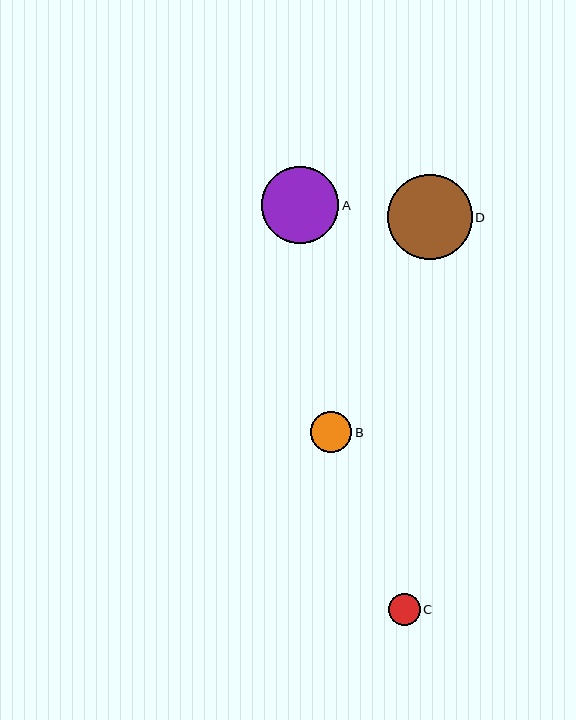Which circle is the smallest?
Circle C is the smallest with a size of approximately 32 pixels.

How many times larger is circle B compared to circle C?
Circle B is approximately 1.3 times the size of circle C.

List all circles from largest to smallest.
From largest to smallest: D, A, B, C.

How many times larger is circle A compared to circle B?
Circle A is approximately 1.9 times the size of circle B.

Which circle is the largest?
Circle D is the largest with a size of approximately 85 pixels.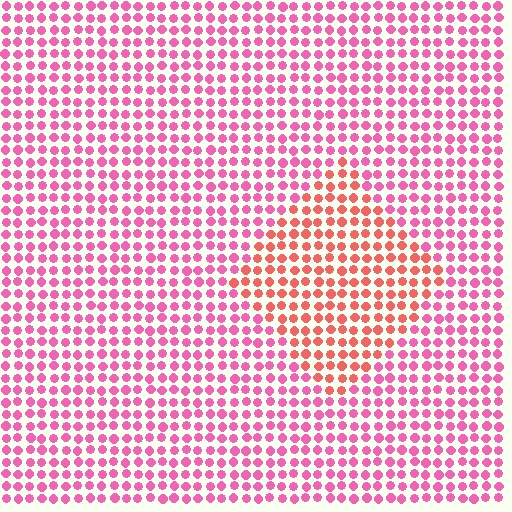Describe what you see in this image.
The image is filled with small pink elements in a uniform arrangement. A diamond-shaped region is visible where the elements are tinted to a slightly different hue, forming a subtle color boundary.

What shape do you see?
I see a diamond.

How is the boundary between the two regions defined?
The boundary is defined purely by a slight shift in hue (about 34 degrees). Spacing, size, and orientation are identical on both sides.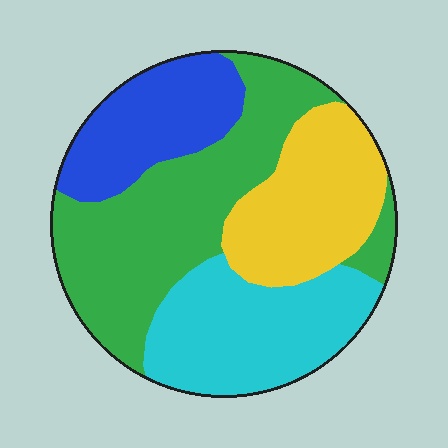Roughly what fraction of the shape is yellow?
Yellow takes up about one fifth (1/5) of the shape.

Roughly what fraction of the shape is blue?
Blue takes up about one sixth (1/6) of the shape.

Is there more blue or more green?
Green.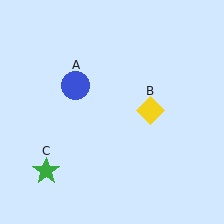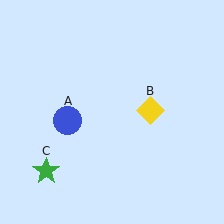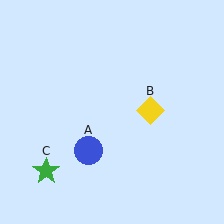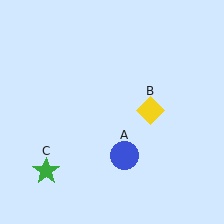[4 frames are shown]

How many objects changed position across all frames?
1 object changed position: blue circle (object A).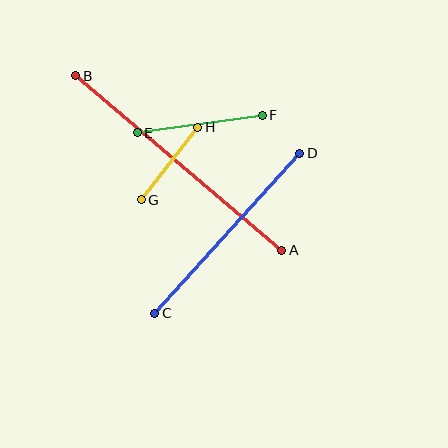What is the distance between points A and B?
The distance is approximately 270 pixels.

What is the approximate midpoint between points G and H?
The midpoint is at approximately (170, 164) pixels.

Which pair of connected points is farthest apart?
Points A and B are farthest apart.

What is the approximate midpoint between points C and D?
The midpoint is at approximately (227, 233) pixels.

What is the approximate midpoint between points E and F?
The midpoint is at approximately (200, 124) pixels.